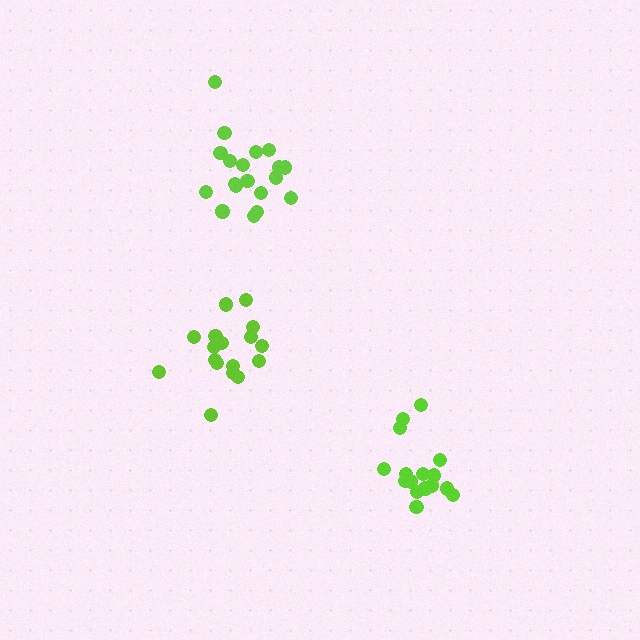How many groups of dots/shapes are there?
There are 3 groups.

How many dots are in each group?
Group 1: 19 dots, Group 2: 16 dots, Group 3: 18 dots (53 total).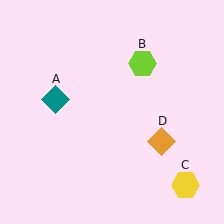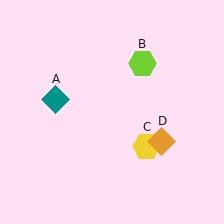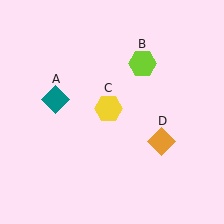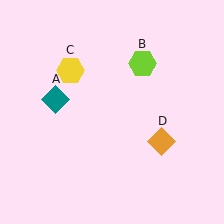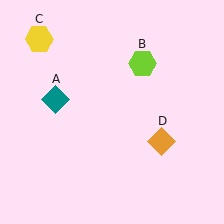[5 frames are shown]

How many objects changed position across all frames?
1 object changed position: yellow hexagon (object C).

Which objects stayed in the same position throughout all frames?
Teal diamond (object A) and lime hexagon (object B) and orange diamond (object D) remained stationary.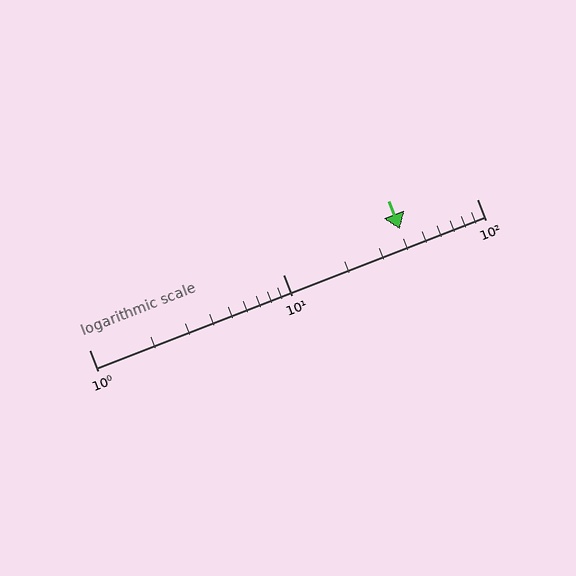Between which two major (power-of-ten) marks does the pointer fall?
The pointer is between 10 and 100.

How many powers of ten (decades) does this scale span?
The scale spans 2 decades, from 1 to 100.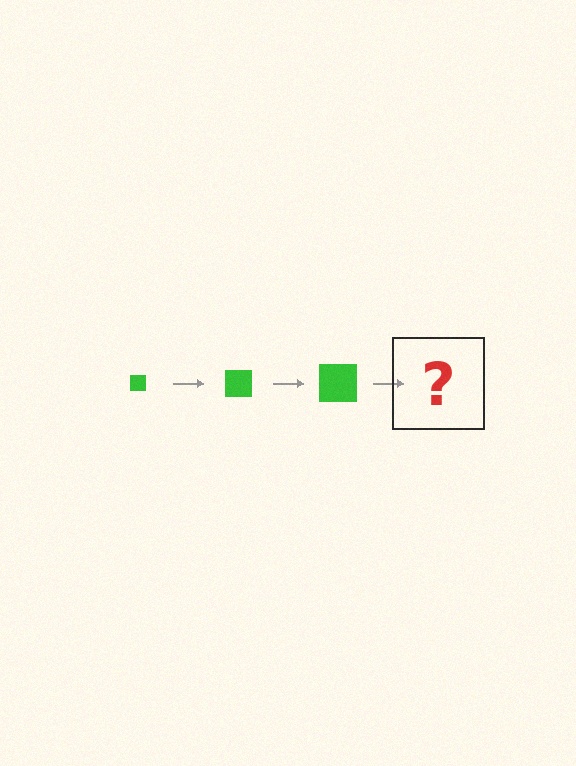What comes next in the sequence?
The next element should be a green square, larger than the previous one.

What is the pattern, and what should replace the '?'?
The pattern is that the square gets progressively larger each step. The '?' should be a green square, larger than the previous one.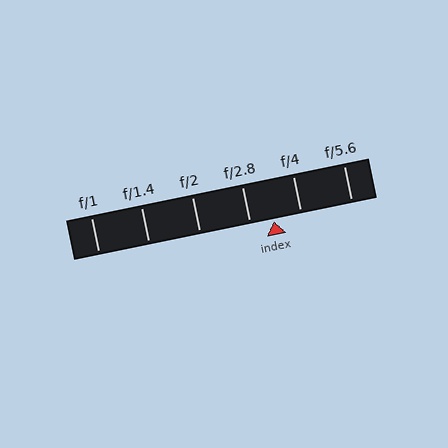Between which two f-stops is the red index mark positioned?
The index mark is between f/2.8 and f/4.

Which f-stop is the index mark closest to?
The index mark is closest to f/2.8.